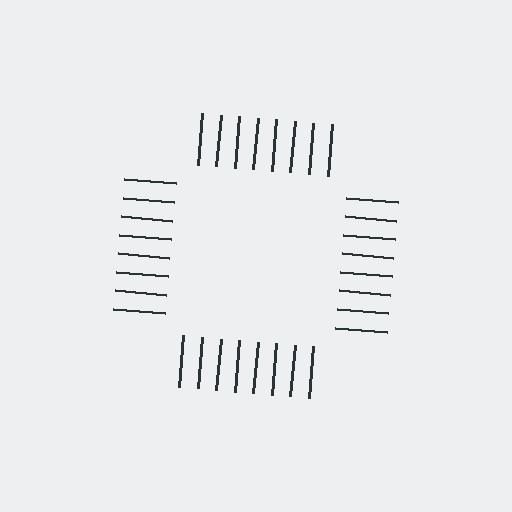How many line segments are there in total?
32 — 8 along each of the 4 edges.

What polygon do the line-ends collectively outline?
An illusory square — the line segments terminate on its edges but no continuous stroke is drawn.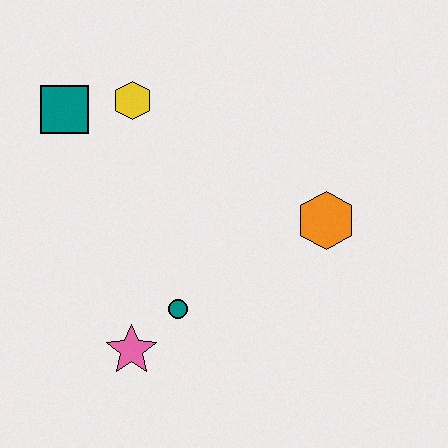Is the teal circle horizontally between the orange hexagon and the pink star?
Yes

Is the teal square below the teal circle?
No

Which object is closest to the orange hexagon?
The teal circle is closest to the orange hexagon.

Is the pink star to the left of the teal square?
No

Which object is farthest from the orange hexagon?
The teal square is farthest from the orange hexagon.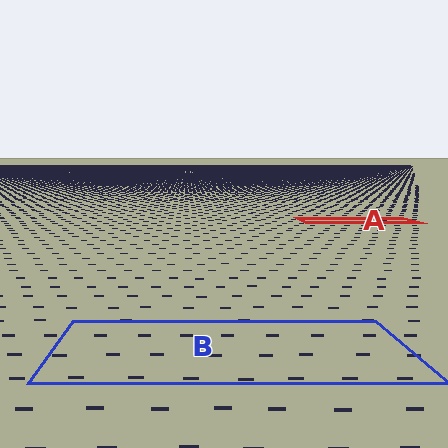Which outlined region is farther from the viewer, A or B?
Region A is farther from the viewer — the texture elements inside it appear smaller and more densely packed.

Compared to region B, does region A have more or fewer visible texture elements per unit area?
Region A has more texture elements per unit area — they are packed more densely because it is farther away.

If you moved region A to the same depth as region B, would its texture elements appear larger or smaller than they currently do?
They would appear larger. At a closer depth, the same texture elements are projected at a bigger on-screen size.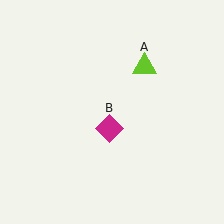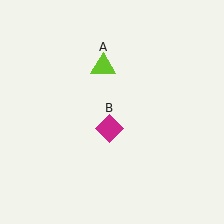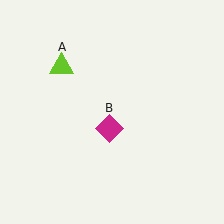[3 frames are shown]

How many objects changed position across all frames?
1 object changed position: lime triangle (object A).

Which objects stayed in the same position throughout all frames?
Magenta diamond (object B) remained stationary.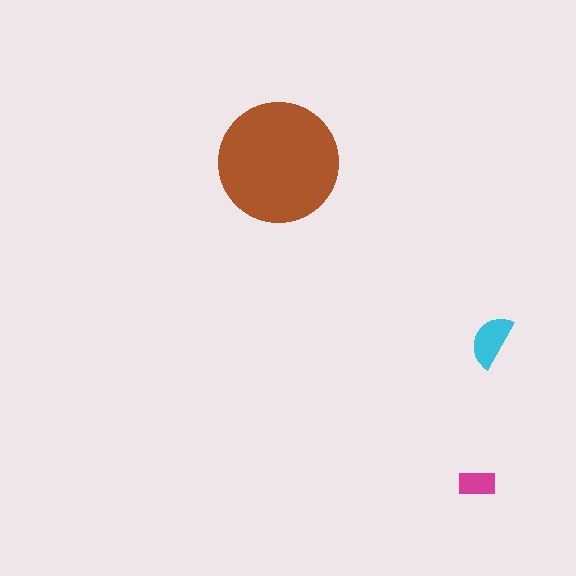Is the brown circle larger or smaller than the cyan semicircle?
Larger.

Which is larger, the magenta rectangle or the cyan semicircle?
The cyan semicircle.